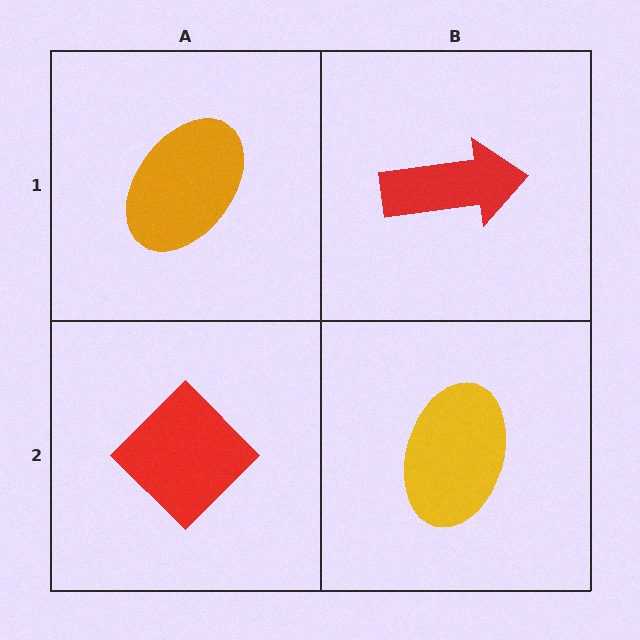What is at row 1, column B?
A red arrow.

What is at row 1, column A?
An orange ellipse.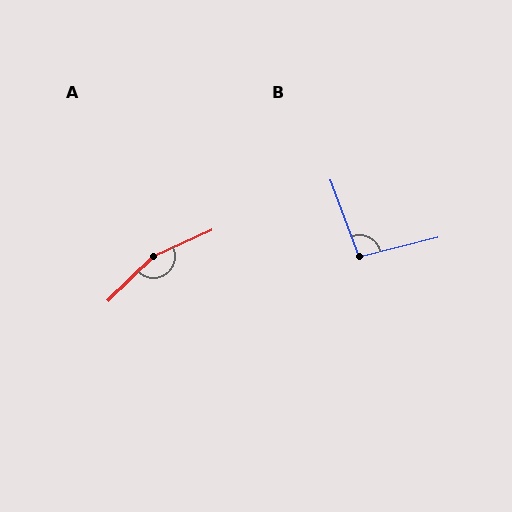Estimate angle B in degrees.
Approximately 97 degrees.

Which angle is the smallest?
B, at approximately 97 degrees.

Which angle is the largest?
A, at approximately 160 degrees.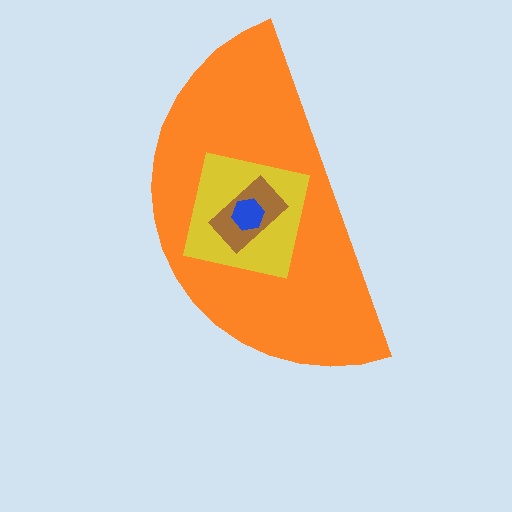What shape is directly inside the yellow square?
The brown rectangle.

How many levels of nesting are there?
4.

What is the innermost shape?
The blue hexagon.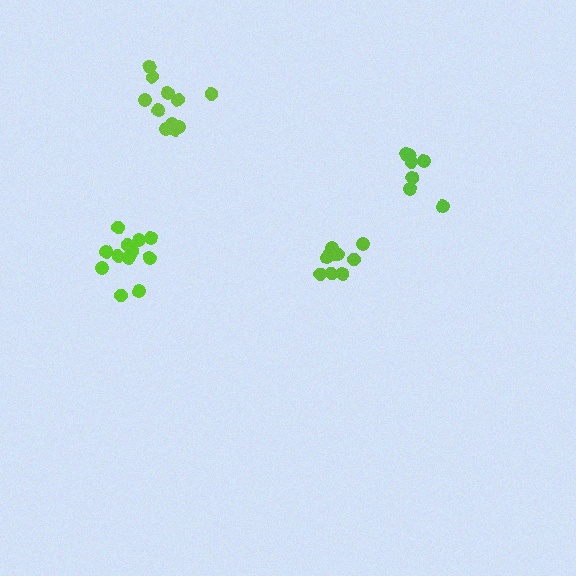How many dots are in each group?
Group 1: 8 dots, Group 2: 12 dots, Group 3: 10 dots, Group 4: 12 dots (42 total).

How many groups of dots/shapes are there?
There are 4 groups.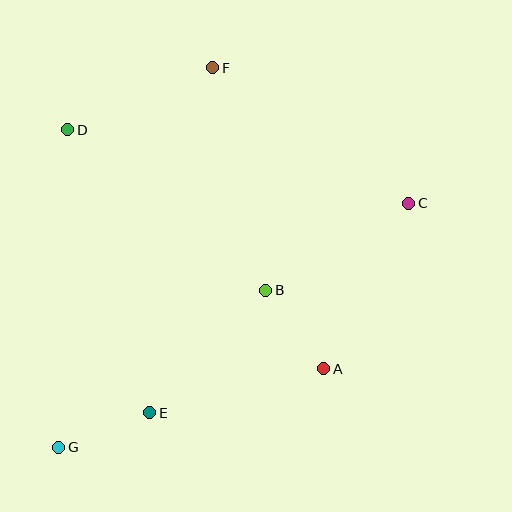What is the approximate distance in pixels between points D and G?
The distance between D and G is approximately 318 pixels.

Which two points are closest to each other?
Points E and G are closest to each other.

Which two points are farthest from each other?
Points C and G are farthest from each other.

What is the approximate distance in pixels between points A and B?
The distance between A and B is approximately 98 pixels.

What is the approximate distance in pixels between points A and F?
The distance between A and F is approximately 321 pixels.